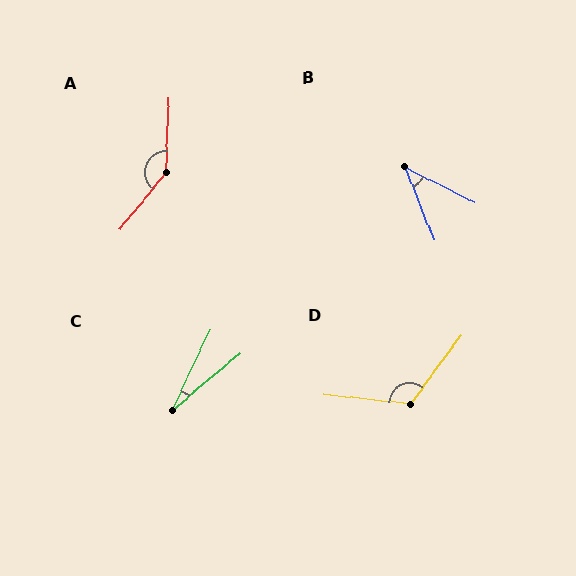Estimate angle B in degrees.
Approximately 41 degrees.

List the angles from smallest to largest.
C (24°), B (41°), D (121°), A (142°).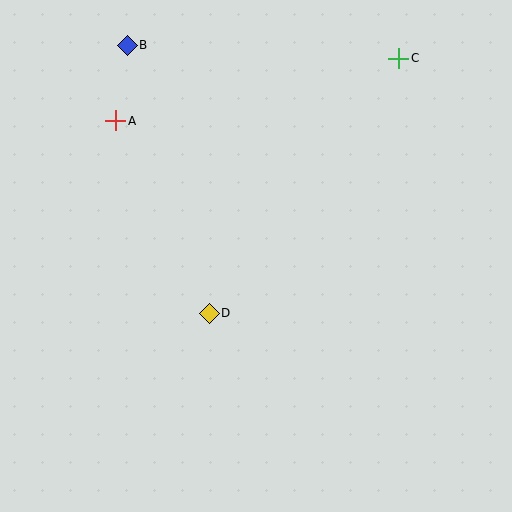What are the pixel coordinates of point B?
Point B is at (127, 45).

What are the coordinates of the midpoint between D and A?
The midpoint between D and A is at (163, 217).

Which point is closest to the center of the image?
Point D at (209, 313) is closest to the center.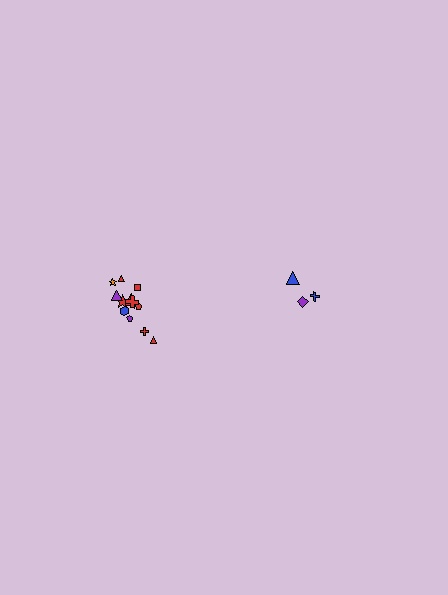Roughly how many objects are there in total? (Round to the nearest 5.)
Roughly 15 objects in total.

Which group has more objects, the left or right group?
The left group.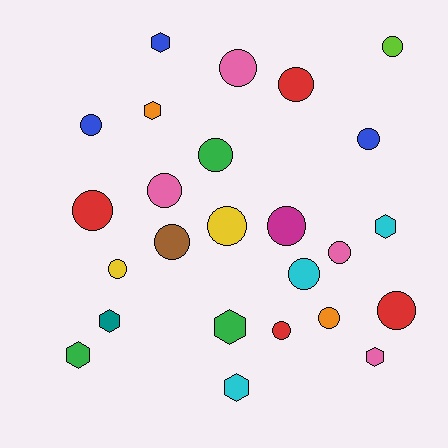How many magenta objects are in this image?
There is 1 magenta object.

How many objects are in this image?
There are 25 objects.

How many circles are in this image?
There are 17 circles.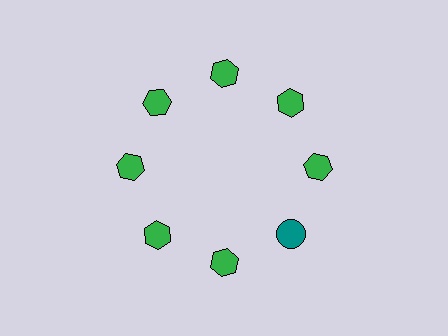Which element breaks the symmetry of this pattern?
The teal circle at roughly the 4 o'clock position breaks the symmetry. All other shapes are green hexagons.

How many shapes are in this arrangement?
There are 8 shapes arranged in a ring pattern.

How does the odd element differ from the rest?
It differs in both color (teal instead of green) and shape (circle instead of hexagon).